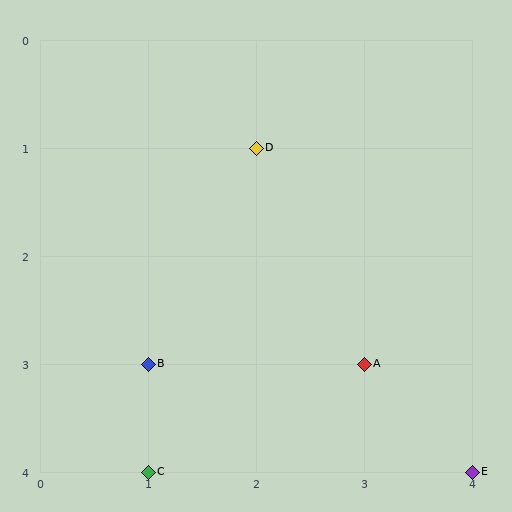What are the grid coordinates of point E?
Point E is at grid coordinates (4, 4).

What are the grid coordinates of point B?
Point B is at grid coordinates (1, 3).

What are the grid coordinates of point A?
Point A is at grid coordinates (3, 3).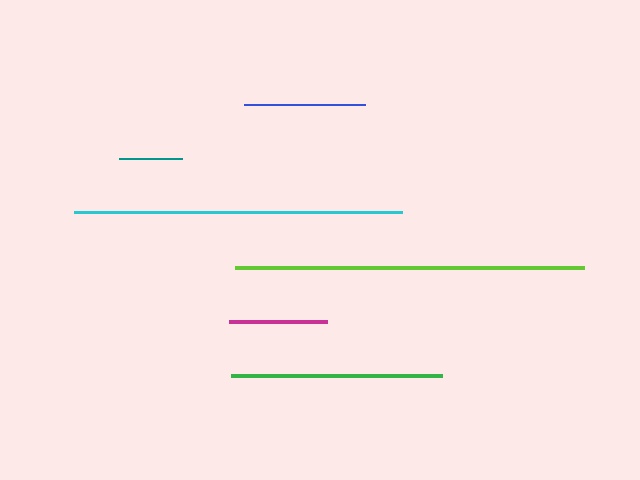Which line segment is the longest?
The lime line is the longest at approximately 350 pixels.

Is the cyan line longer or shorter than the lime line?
The lime line is longer than the cyan line.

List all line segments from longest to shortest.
From longest to shortest: lime, cyan, green, blue, magenta, teal.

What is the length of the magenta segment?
The magenta segment is approximately 98 pixels long.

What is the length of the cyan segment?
The cyan segment is approximately 328 pixels long.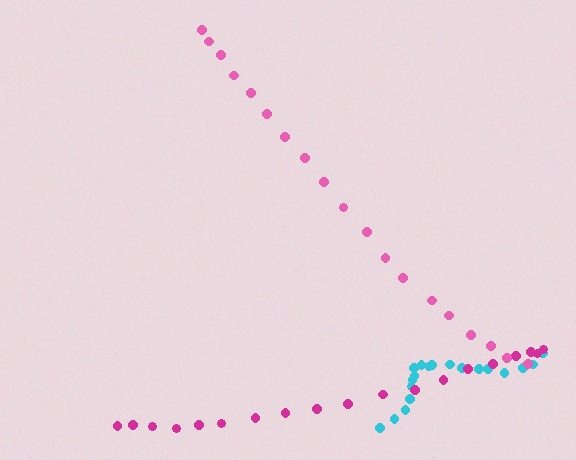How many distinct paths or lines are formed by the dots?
There are 3 distinct paths.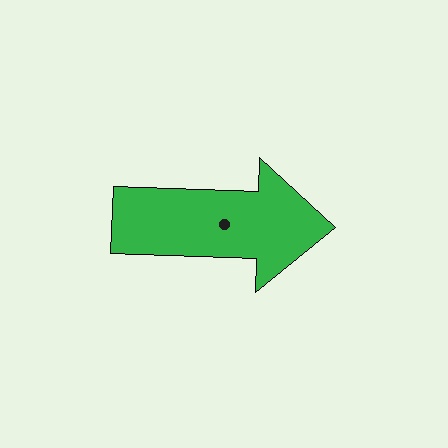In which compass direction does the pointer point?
East.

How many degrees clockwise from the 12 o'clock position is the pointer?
Approximately 92 degrees.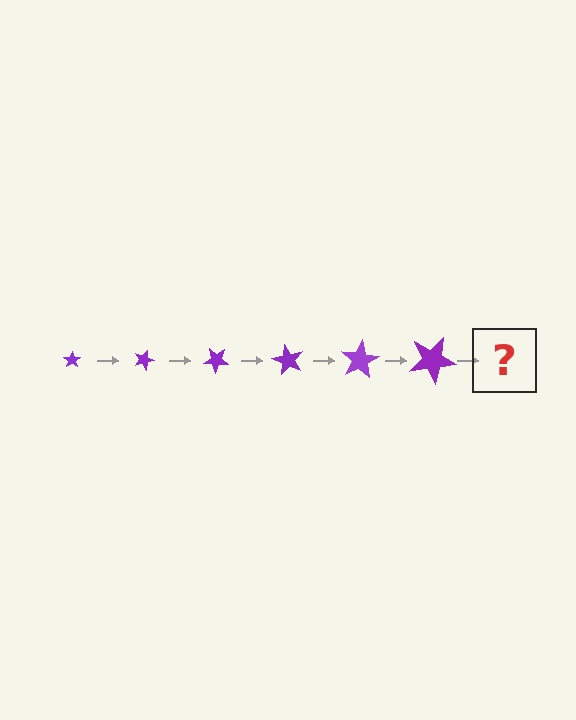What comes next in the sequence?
The next element should be a star, larger than the previous one and rotated 120 degrees from the start.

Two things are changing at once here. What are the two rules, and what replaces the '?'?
The two rules are that the star grows larger each step and it rotates 20 degrees each step. The '?' should be a star, larger than the previous one and rotated 120 degrees from the start.